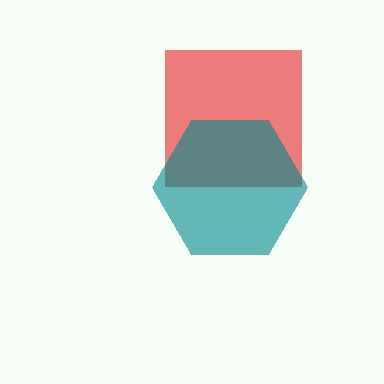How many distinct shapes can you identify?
There are 2 distinct shapes: a red square, a teal hexagon.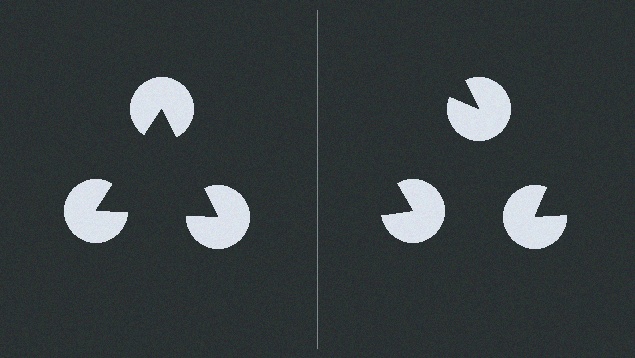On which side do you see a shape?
An illusory triangle appears on the left side. On the right side the wedge cuts are rotated, so no coherent shape forms.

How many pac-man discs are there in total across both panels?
6 — 3 on each side.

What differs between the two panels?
The pac-man discs are positioned identically on both sides; only the wedge orientations differ. On the left they align to a triangle; on the right they are misaligned.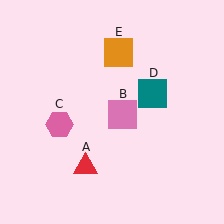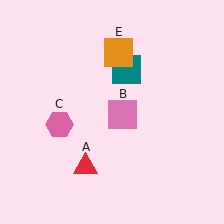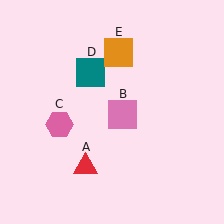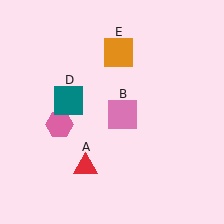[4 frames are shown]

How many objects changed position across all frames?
1 object changed position: teal square (object D).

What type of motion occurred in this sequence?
The teal square (object D) rotated counterclockwise around the center of the scene.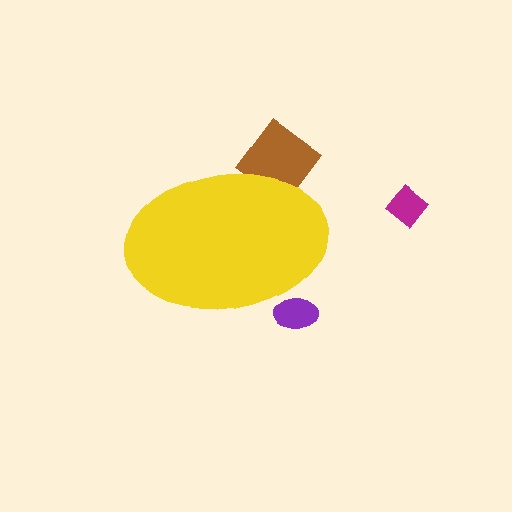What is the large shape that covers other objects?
A yellow ellipse.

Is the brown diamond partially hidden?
Yes, the brown diamond is partially hidden behind the yellow ellipse.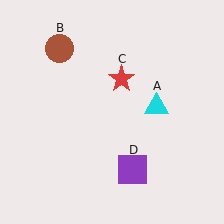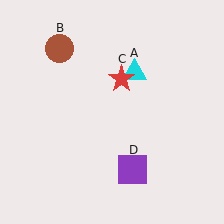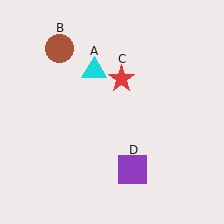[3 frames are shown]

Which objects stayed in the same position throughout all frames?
Brown circle (object B) and red star (object C) and purple square (object D) remained stationary.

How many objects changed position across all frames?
1 object changed position: cyan triangle (object A).